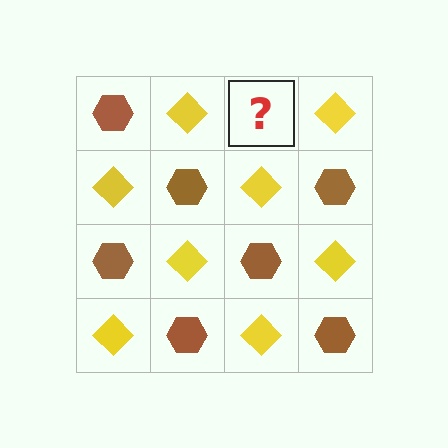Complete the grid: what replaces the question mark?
The question mark should be replaced with a brown hexagon.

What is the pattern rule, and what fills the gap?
The rule is that it alternates brown hexagon and yellow diamond in a checkerboard pattern. The gap should be filled with a brown hexagon.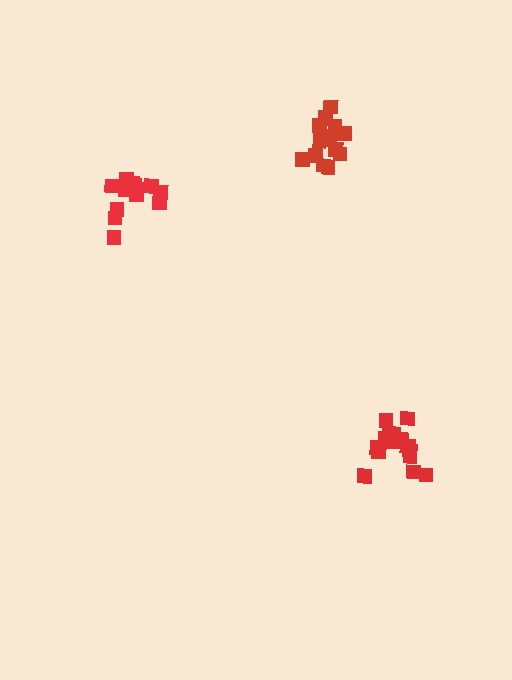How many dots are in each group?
Group 1: 17 dots, Group 2: 14 dots, Group 3: 15 dots (46 total).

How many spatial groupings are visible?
There are 3 spatial groupings.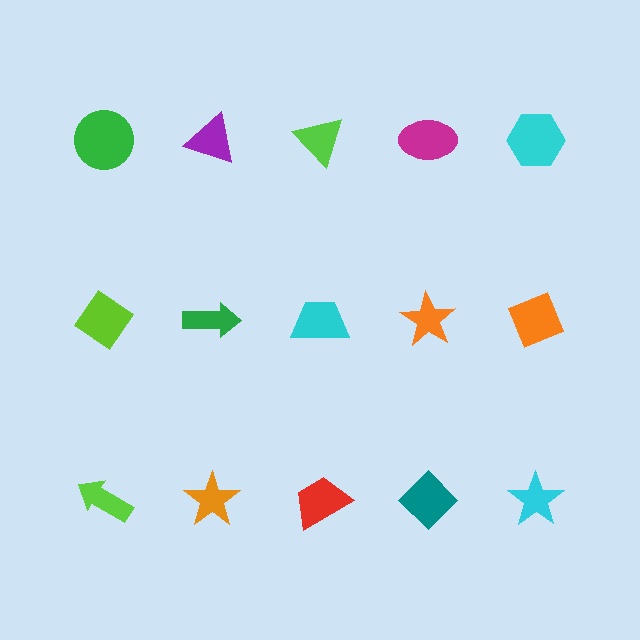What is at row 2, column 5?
An orange diamond.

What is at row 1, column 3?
A lime triangle.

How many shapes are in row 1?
5 shapes.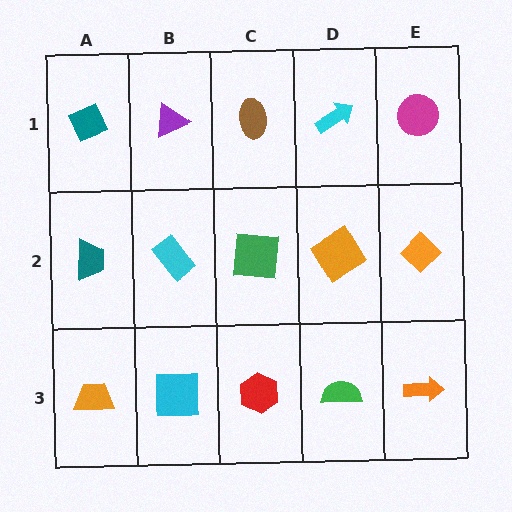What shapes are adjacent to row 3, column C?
A green square (row 2, column C), a cyan square (row 3, column B), a green semicircle (row 3, column D).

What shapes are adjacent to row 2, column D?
A cyan arrow (row 1, column D), a green semicircle (row 3, column D), a green square (row 2, column C), an orange diamond (row 2, column E).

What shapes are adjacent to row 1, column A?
A teal trapezoid (row 2, column A), a purple triangle (row 1, column B).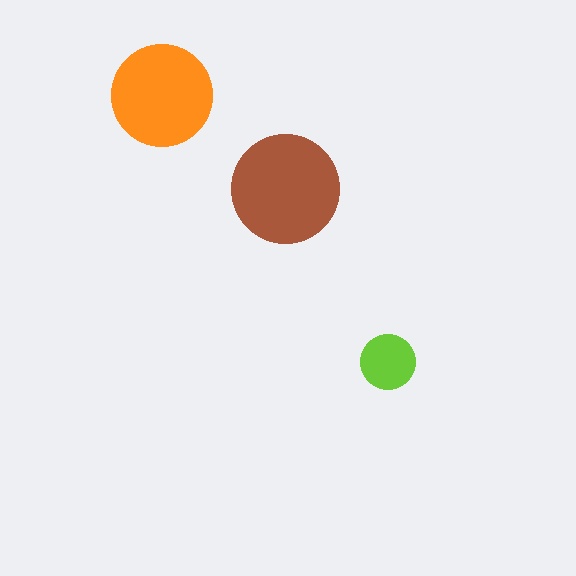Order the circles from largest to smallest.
the brown one, the orange one, the lime one.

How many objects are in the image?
There are 3 objects in the image.